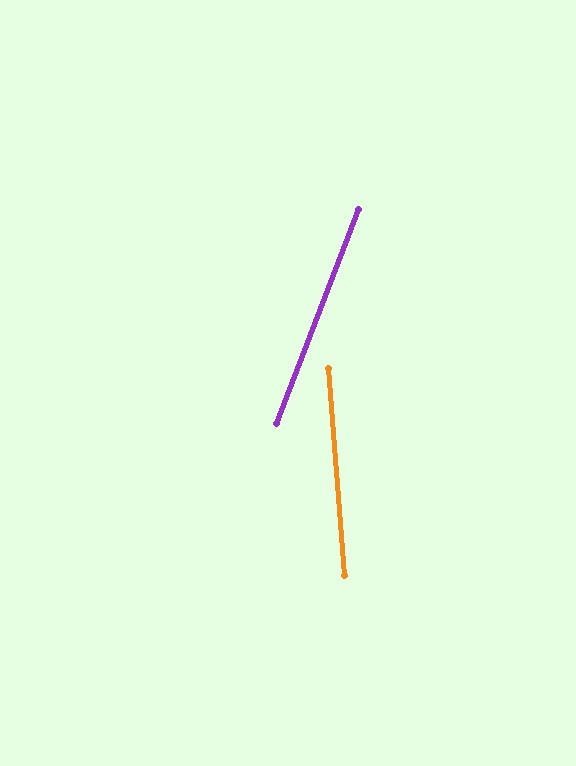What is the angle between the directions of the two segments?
Approximately 25 degrees.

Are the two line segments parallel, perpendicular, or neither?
Neither parallel nor perpendicular — they differ by about 25°.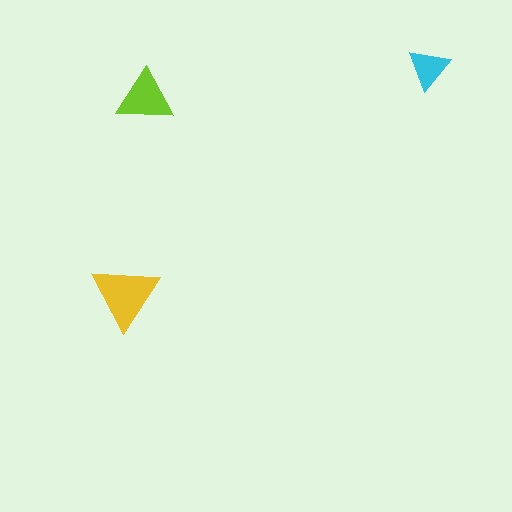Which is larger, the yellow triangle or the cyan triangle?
The yellow one.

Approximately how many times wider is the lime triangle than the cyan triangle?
About 1.5 times wider.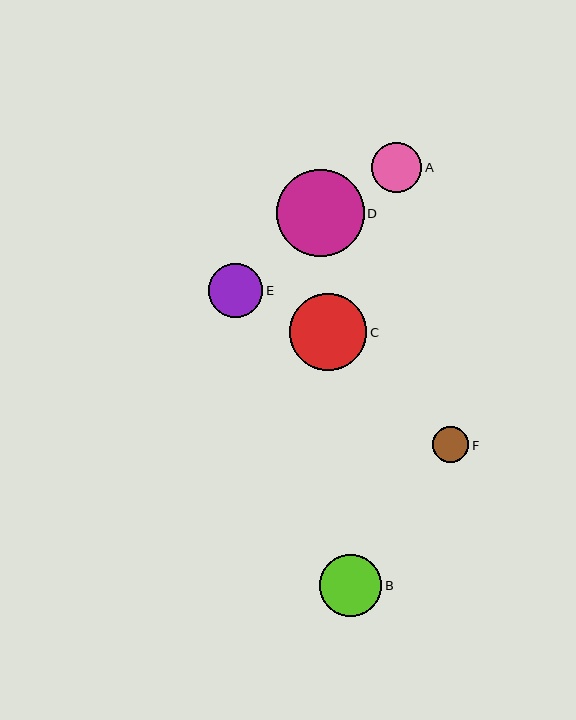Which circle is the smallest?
Circle F is the smallest with a size of approximately 37 pixels.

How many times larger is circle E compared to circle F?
Circle E is approximately 1.5 times the size of circle F.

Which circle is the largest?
Circle D is the largest with a size of approximately 88 pixels.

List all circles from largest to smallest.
From largest to smallest: D, C, B, E, A, F.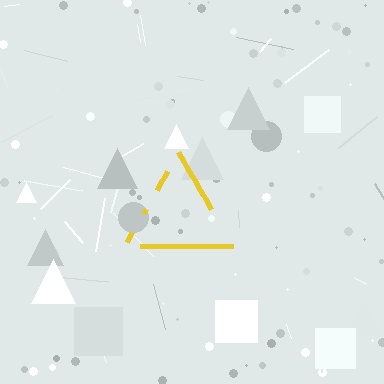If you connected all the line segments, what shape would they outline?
They would outline a triangle.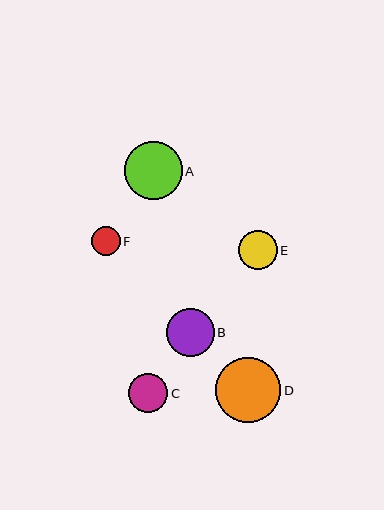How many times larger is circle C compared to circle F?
Circle C is approximately 1.3 times the size of circle F.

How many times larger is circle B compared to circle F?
Circle B is approximately 1.7 times the size of circle F.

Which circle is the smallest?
Circle F is the smallest with a size of approximately 29 pixels.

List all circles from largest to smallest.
From largest to smallest: D, A, B, C, E, F.